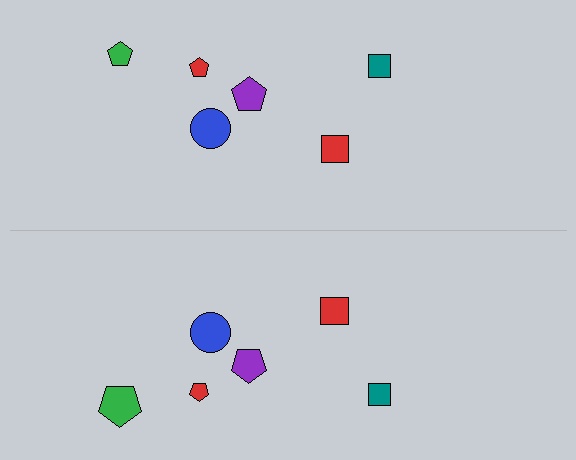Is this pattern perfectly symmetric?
No, the pattern is not perfectly symmetric. The green pentagon on the bottom side has a different size than its mirror counterpart.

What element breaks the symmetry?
The green pentagon on the bottom side has a different size than its mirror counterpart.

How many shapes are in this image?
There are 12 shapes in this image.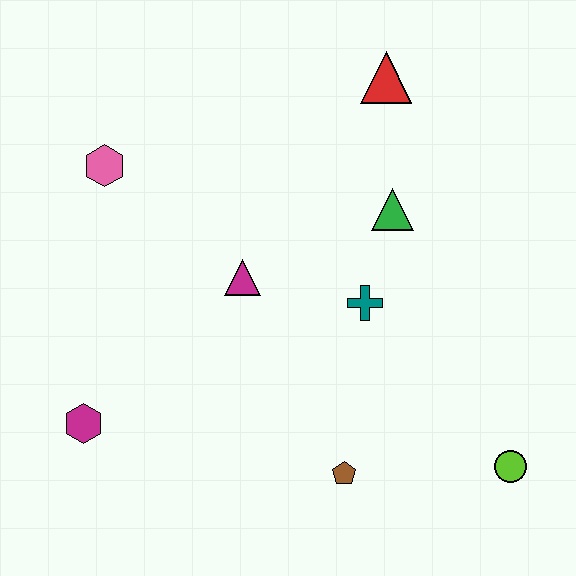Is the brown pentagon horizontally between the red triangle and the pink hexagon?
Yes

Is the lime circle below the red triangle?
Yes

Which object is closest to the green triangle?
The teal cross is closest to the green triangle.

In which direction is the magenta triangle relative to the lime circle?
The magenta triangle is to the left of the lime circle.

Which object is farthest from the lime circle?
The pink hexagon is farthest from the lime circle.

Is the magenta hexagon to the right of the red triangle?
No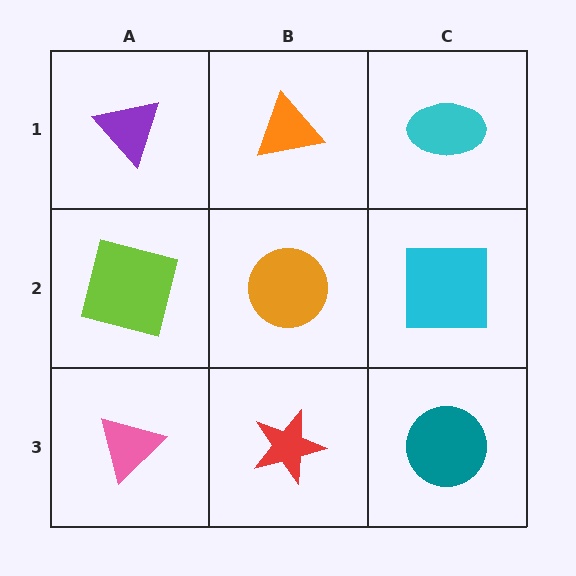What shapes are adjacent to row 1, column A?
A lime square (row 2, column A), an orange triangle (row 1, column B).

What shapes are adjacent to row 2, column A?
A purple triangle (row 1, column A), a pink triangle (row 3, column A), an orange circle (row 2, column B).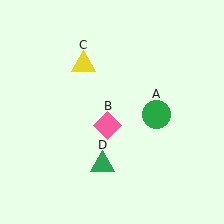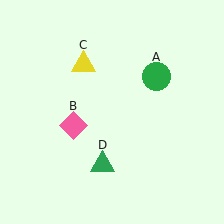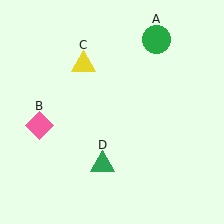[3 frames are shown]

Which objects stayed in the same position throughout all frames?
Yellow triangle (object C) and green triangle (object D) remained stationary.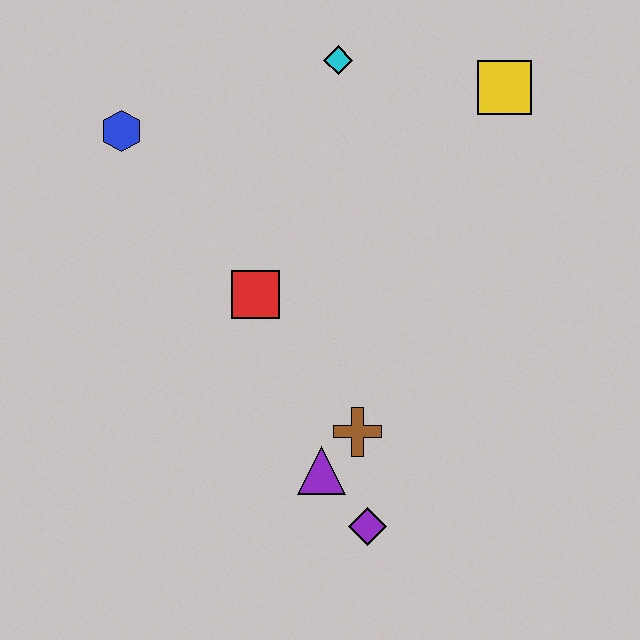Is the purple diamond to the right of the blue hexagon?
Yes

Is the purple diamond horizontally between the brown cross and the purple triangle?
No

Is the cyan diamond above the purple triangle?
Yes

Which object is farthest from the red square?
The yellow square is farthest from the red square.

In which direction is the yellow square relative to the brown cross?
The yellow square is above the brown cross.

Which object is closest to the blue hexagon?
The red square is closest to the blue hexagon.